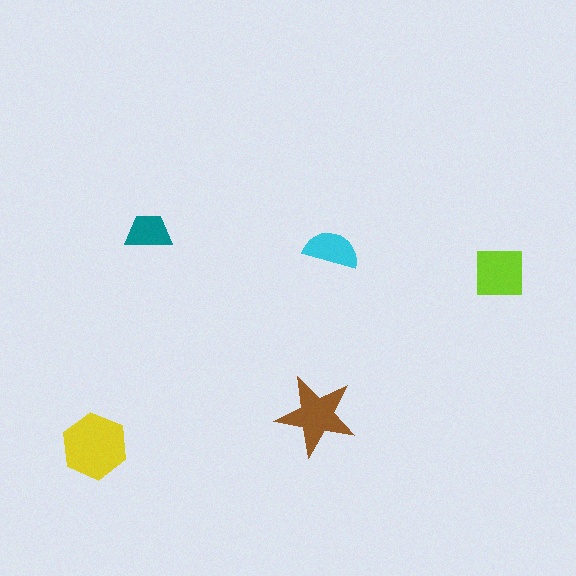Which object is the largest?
The yellow hexagon.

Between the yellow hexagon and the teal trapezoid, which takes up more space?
The yellow hexagon.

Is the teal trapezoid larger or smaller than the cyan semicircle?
Smaller.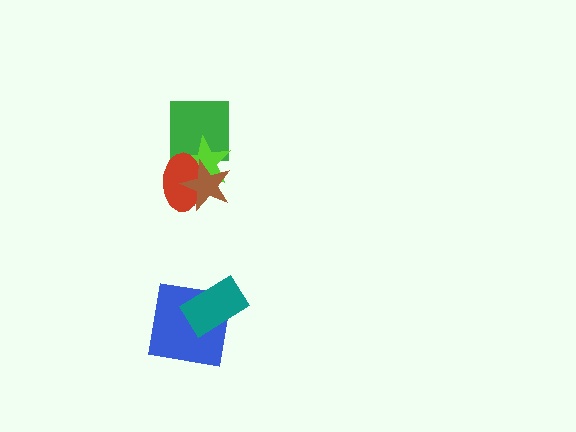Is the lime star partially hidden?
Yes, it is partially covered by another shape.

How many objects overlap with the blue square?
1 object overlaps with the blue square.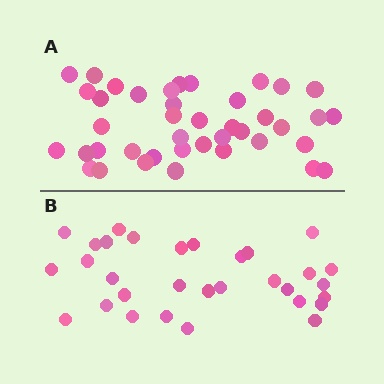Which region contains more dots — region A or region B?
Region A (the top region) has more dots.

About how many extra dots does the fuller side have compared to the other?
Region A has roughly 10 or so more dots than region B.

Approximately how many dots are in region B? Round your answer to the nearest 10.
About 30 dots. (The exact count is 31, which rounds to 30.)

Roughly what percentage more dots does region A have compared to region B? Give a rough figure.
About 30% more.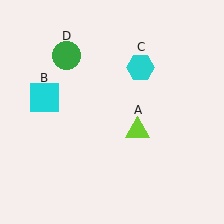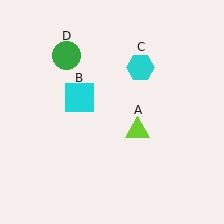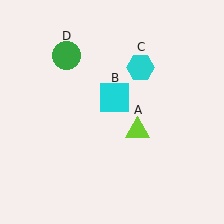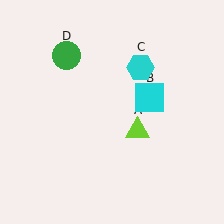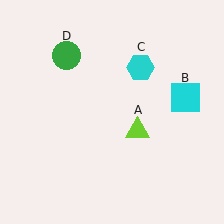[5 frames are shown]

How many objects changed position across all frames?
1 object changed position: cyan square (object B).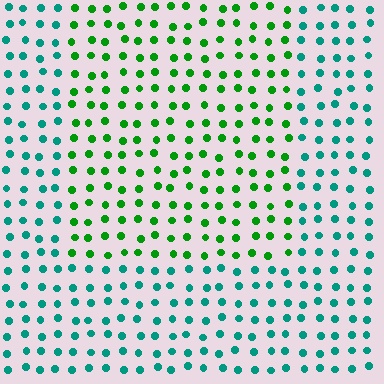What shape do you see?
I see a rectangle.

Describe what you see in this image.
The image is filled with small teal elements in a uniform arrangement. A rectangle-shaped region is visible where the elements are tinted to a slightly different hue, forming a subtle color boundary.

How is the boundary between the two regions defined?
The boundary is defined purely by a slight shift in hue (about 47 degrees). Spacing, size, and orientation are identical on both sides.